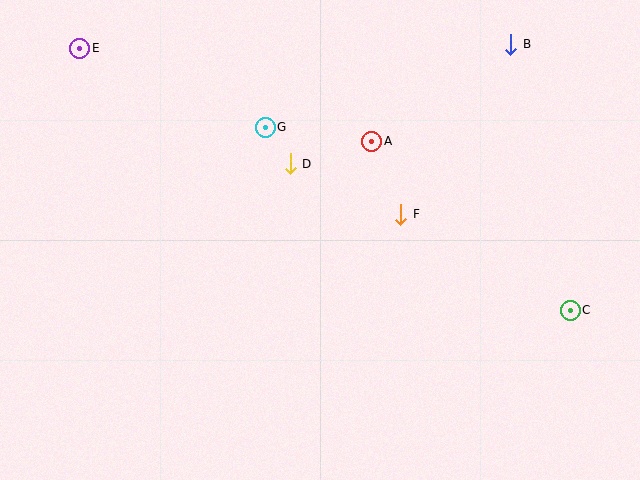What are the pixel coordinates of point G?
Point G is at (265, 127).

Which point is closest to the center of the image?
Point D at (290, 164) is closest to the center.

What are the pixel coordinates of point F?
Point F is at (401, 214).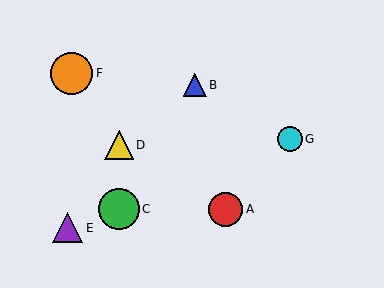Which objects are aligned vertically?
Objects C, D are aligned vertically.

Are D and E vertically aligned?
No, D is at x≈119 and E is at x≈67.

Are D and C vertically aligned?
Yes, both are at x≈119.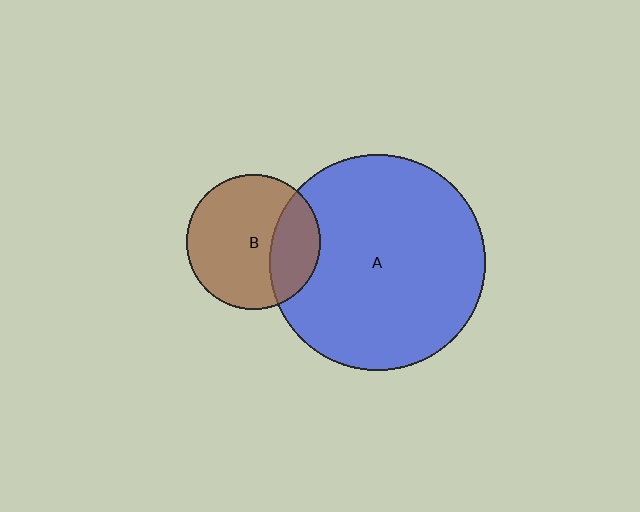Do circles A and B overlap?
Yes.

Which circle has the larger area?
Circle A (blue).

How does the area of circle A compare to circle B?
Approximately 2.6 times.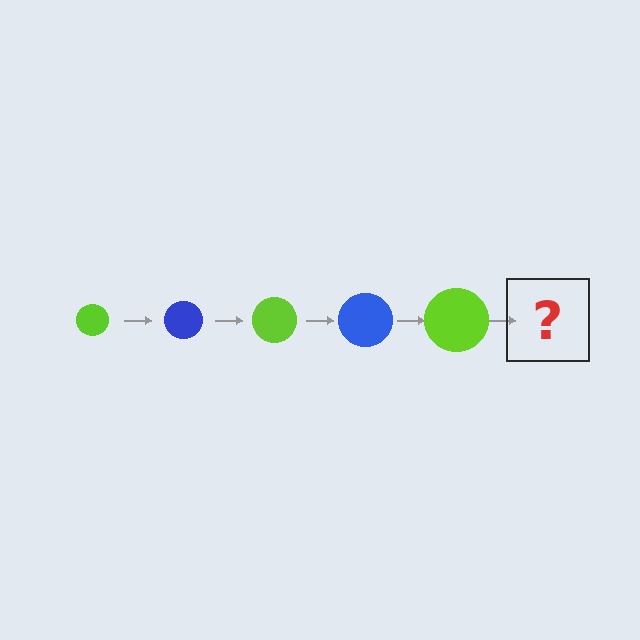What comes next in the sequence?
The next element should be a blue circle, larger than the previous one.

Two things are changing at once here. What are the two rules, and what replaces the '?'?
The two rules are that the circle grows larger each step and the color cycles through lime and blue. The '?' should be a blue circle, larger than the previous one.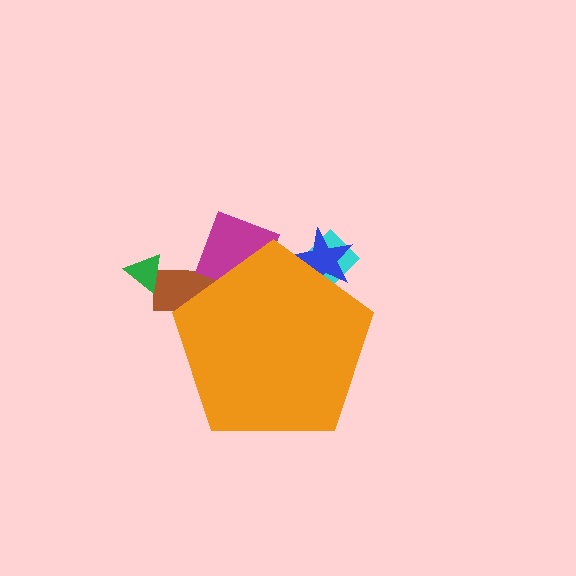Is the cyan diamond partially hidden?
Yes, the cyan diamond is partially hidden behind the orange pentagon.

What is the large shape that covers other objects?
An orange pentagon.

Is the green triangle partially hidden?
No, the green triangle is fully visible.